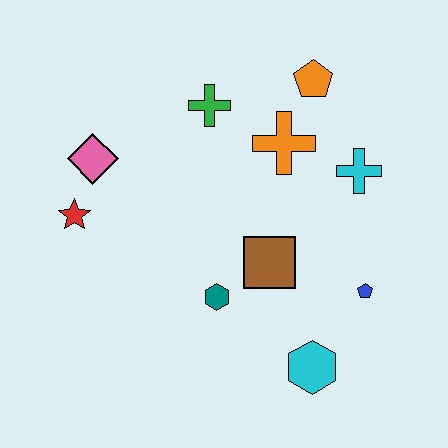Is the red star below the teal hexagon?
No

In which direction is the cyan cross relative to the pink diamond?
The cyan cross is to the right of the pink diamond.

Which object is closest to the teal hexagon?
The brown square is closest to the teal hexagon.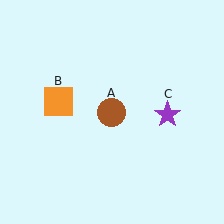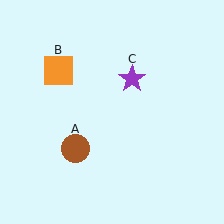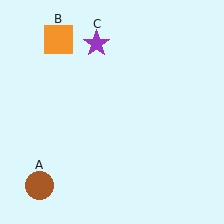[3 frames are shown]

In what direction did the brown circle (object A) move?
The brown circle (object A) moved down and to the left.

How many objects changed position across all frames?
3 objects changed position: brown circle (object A), orange square (object B), purple star (object C).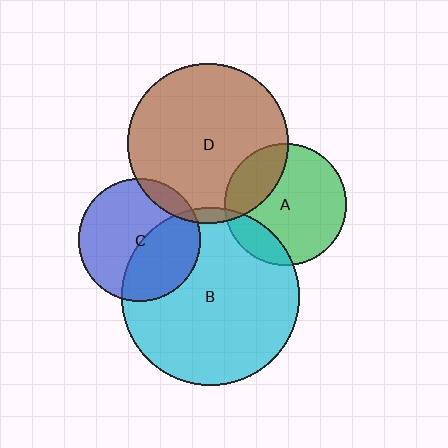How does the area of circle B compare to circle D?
Approximately 1.2 times.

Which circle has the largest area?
Circle B (cyan).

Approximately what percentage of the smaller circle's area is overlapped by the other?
Approximately 5%.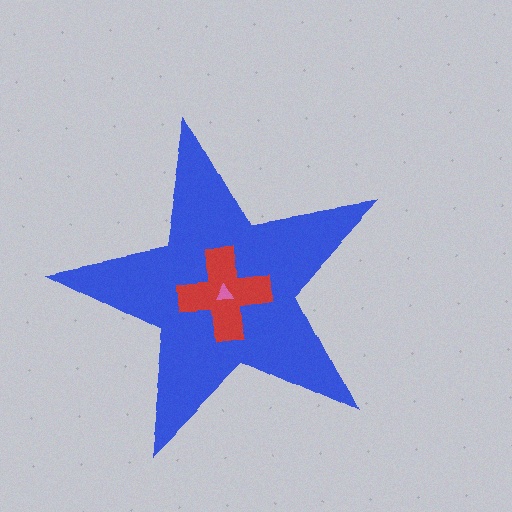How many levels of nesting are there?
3.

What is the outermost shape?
The blue star.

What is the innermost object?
The pink triangle.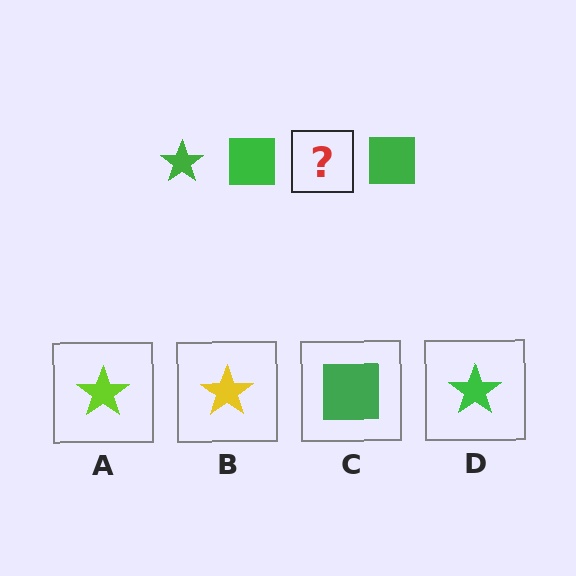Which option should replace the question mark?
Option D.